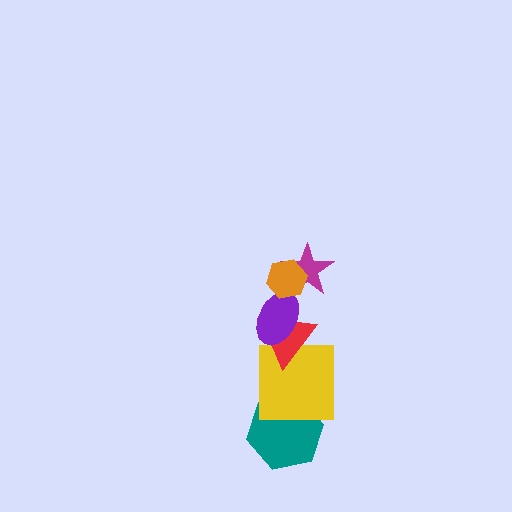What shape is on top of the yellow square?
The red triangle is on top of the yellow square.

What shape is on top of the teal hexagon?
The yellow square is on top of the teal hexagon.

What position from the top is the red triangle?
The red triangle is 4th from the top.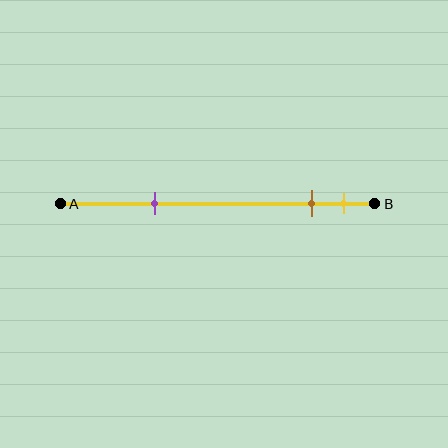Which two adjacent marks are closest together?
The brown and yellow marks are the closest adjacent pair.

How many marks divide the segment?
There are 3 marks dividing the segment.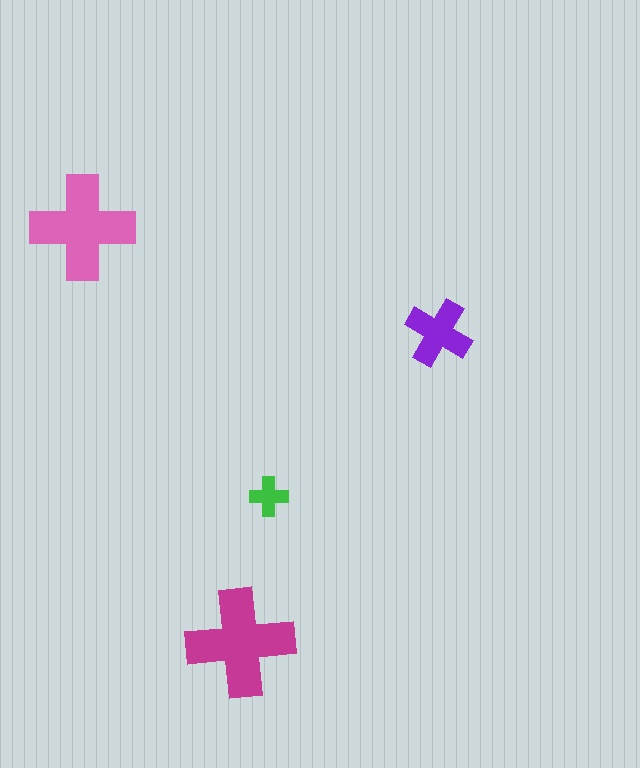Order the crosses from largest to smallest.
the magenta one, the pink one, the purple one, the green one.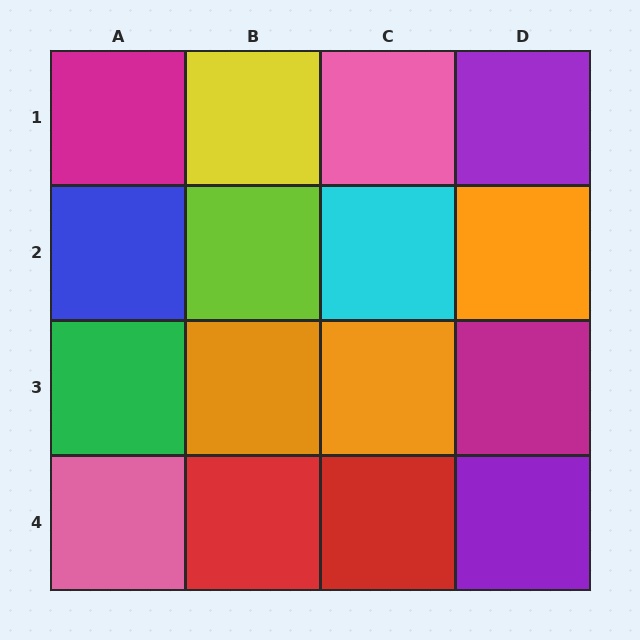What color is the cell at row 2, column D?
Orange.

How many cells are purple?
2 cells are purple.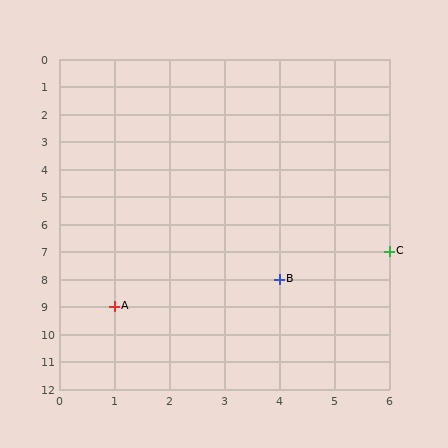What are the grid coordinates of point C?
Point C is at grid coordinates (6, 7).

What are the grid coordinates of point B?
Point B is at grid coordinates (4, 8).